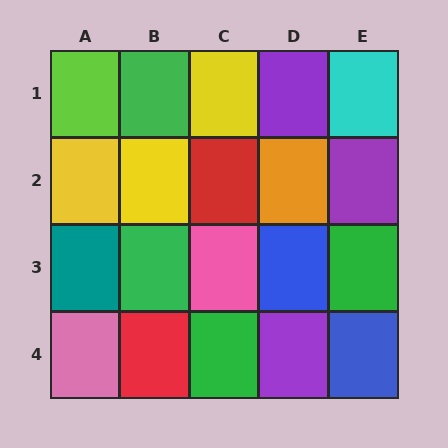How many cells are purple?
3 cells are purple.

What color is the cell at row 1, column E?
Cyan.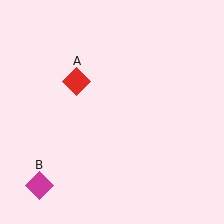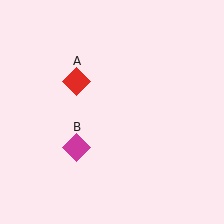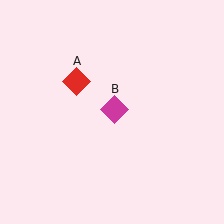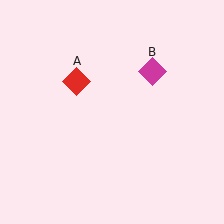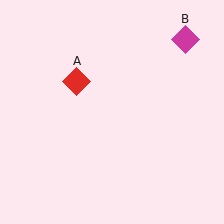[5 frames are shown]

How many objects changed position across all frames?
1 object changed position: magenta diamond (object B).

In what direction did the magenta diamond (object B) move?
The magenta diamond (object B) moved up and to the right.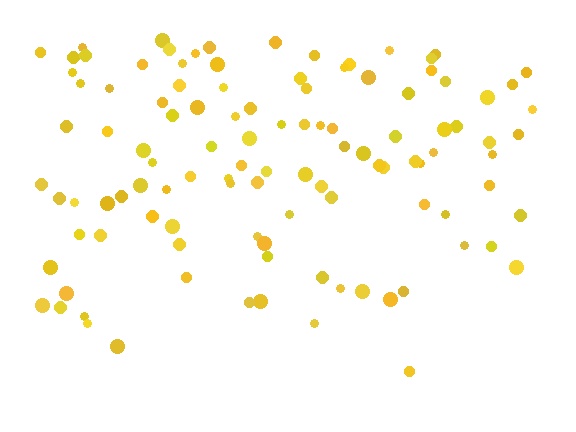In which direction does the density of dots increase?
From bottom to top, with the top side densest.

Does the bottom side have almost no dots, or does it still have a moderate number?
Still a moderate number, just noticeably fewer than the top.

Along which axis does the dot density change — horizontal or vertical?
Vertical.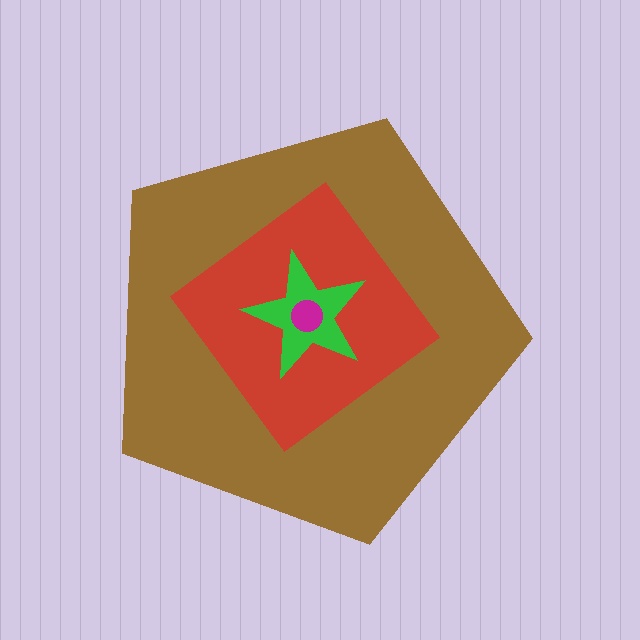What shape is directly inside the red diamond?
The green star.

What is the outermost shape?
The brown pentagon.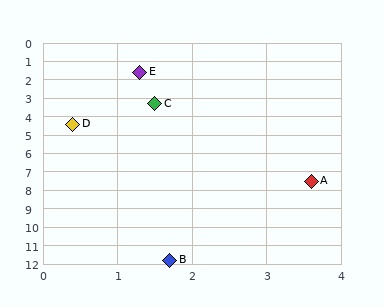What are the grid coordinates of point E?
Point E is at approximately (1.3, 1.6).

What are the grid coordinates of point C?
Point C is at approximately (1.5, 3.3).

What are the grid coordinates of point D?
Point D is at approximately (0.4, 4.4).